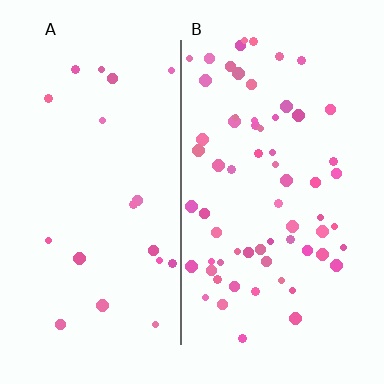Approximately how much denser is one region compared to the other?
Approximately 3.3× — region B over region A.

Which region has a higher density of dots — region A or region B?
B (the right).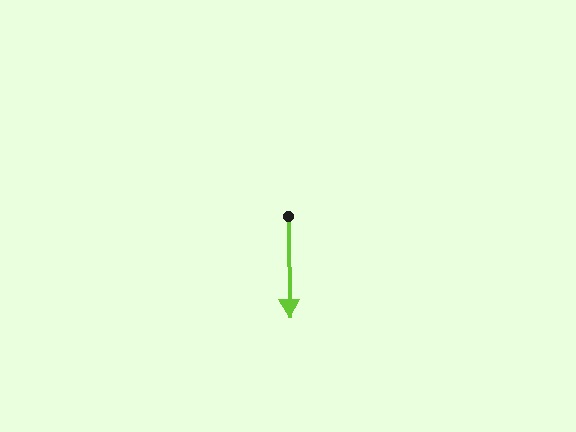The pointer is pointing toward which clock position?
Roughly 6 o'clock.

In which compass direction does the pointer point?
South.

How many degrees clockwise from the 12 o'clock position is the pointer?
Approximately 179 degrees.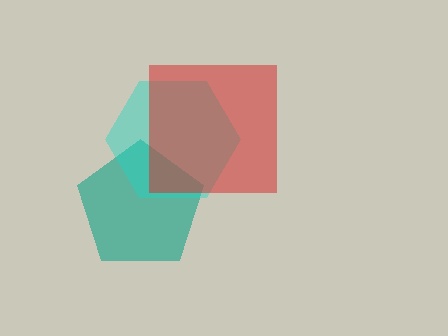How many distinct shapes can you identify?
There are 3 distinct shapes: a teal pentagon, a cyan hexagon, a red square.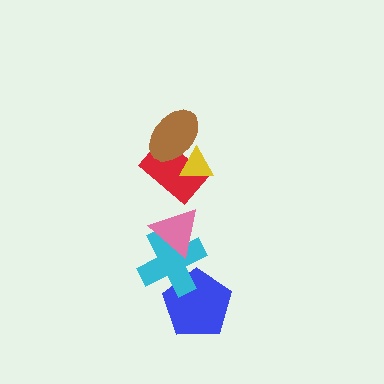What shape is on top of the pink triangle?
The red rectangle is on top of the pink triangle.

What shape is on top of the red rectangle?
The brown ellipse is on top of the red rectangle.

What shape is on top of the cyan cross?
The pink triangle is on top of the cyan cross.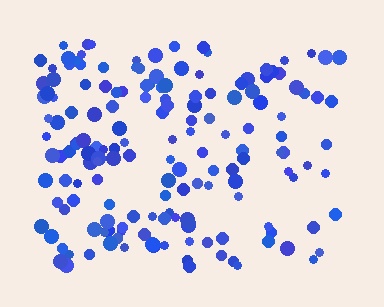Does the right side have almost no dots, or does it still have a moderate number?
Still a moderate number, just noticeably fewer than the left.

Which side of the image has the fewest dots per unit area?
The right.